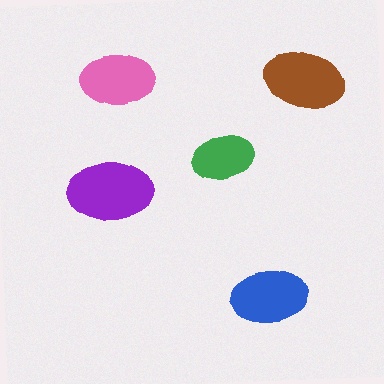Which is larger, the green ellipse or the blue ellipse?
The blue one.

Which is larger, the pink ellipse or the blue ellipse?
The blue one.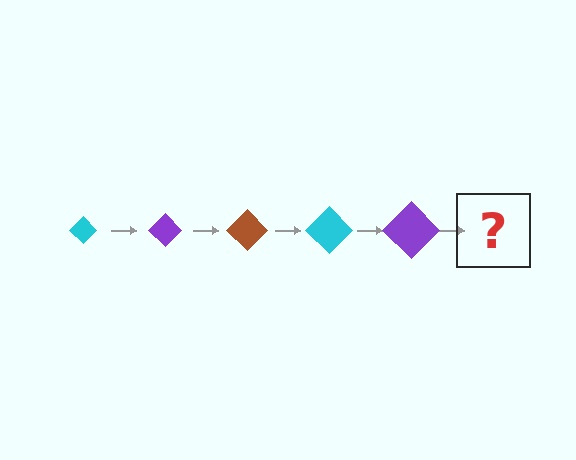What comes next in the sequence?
The next element should be a brown diamond, larger than the previous one.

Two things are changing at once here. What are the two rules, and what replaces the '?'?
The two rules are that the diamond grows larger each step and the color cycles through cyan, purple, and brown. The '?' should be a brown diamond, larger than the previous one.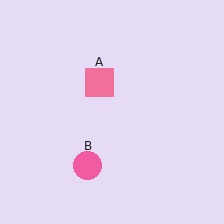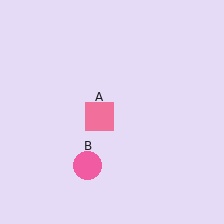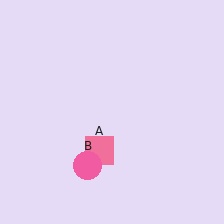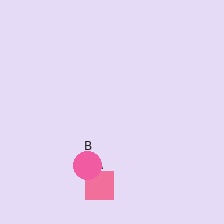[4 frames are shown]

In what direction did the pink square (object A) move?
The pink square (object A) moved down.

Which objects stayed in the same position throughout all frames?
Pink circle (object B) remained stationary.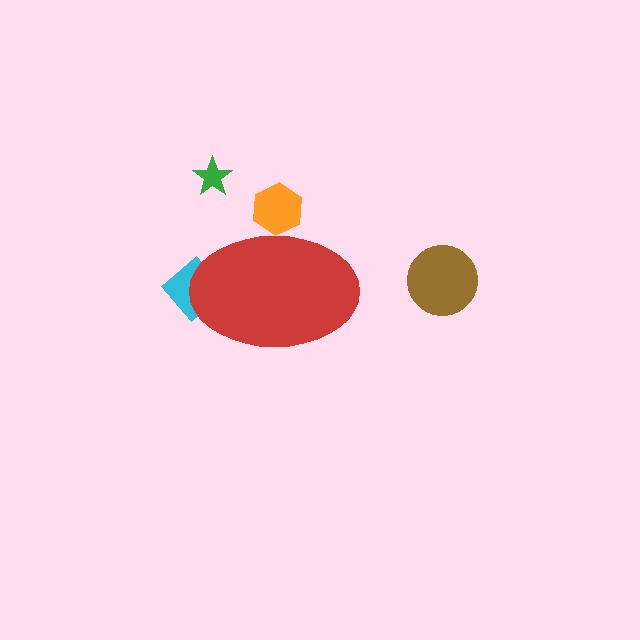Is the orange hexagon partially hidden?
Yes, the orange hexagon is partially hidden behind the red ellipse.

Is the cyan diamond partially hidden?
Yes, the cyan diamond is partially hidden behind the red ellipse.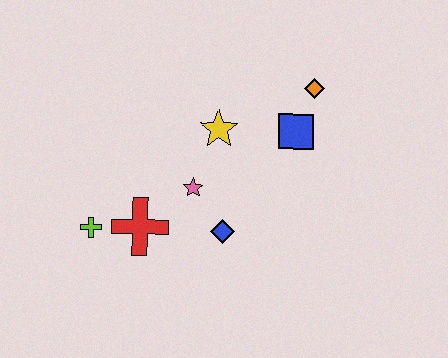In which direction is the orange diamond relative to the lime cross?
The orange diamond is to the right of the lime cross.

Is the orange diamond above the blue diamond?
Yes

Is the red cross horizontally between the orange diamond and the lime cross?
Yes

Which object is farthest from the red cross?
The orange diamond is farthest from the red cross.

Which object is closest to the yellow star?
The pink star is closest to the yellow star.